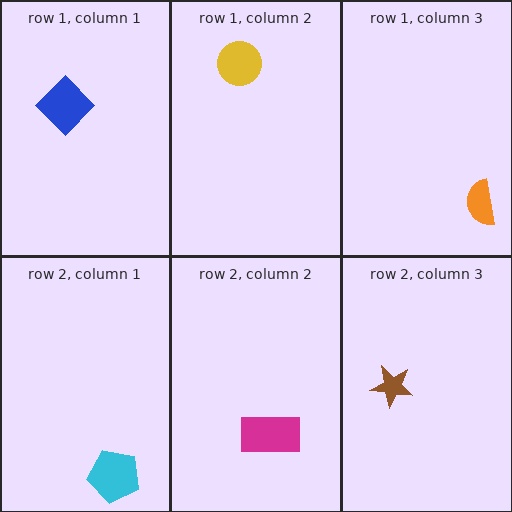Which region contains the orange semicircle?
The row 1, column 3 region.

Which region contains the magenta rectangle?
The row 2, column 2 region.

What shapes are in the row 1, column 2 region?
The yellow circle.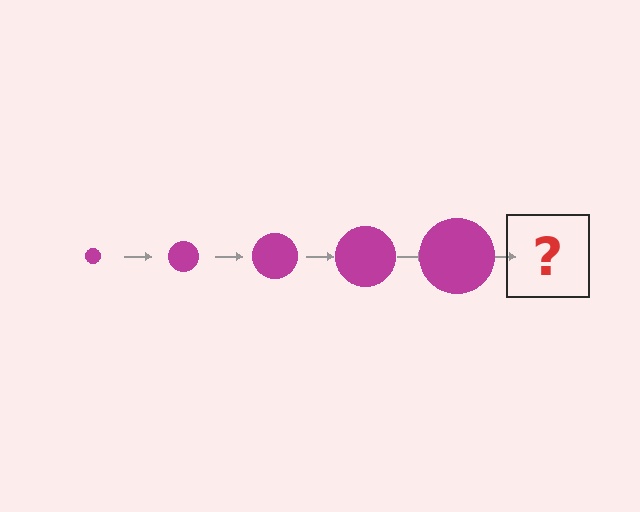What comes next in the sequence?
The next element should be a magenta circle, larger than the previous one.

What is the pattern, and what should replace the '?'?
The pattern is that the circle gets progressively larger each step. The '?' should be a magenta circle, larger than the previous one.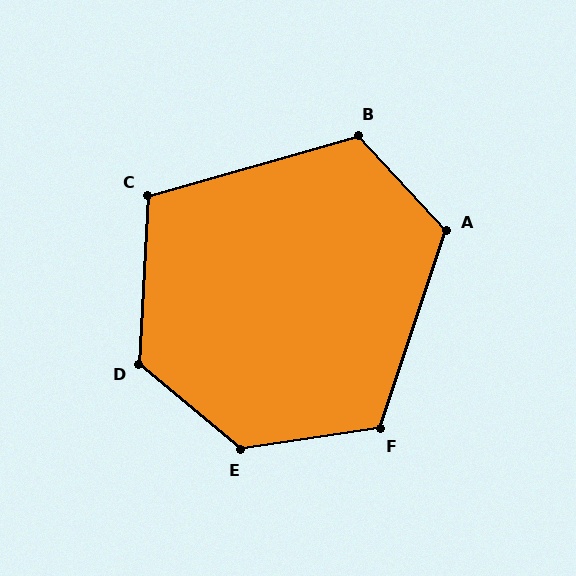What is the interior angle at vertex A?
Approximately 119 degrees (obtuse).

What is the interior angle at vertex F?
Approximately 117 degrees (obtuse).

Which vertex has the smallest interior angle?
C, at approximately 109 degrees.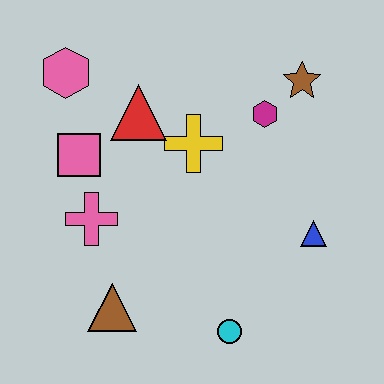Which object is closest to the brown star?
The magenta hexagon is closest to the brown star.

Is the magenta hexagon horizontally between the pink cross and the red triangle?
No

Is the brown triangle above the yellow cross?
No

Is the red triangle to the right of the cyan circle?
No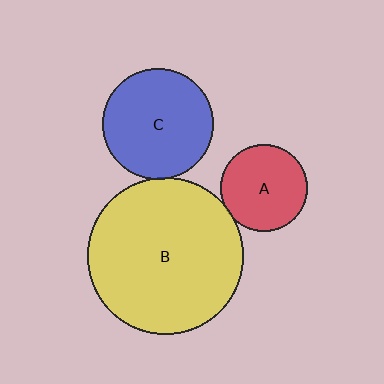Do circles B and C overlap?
Yes.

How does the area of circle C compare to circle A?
Approximately 1.6 times.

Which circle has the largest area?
Circle B (yellow).